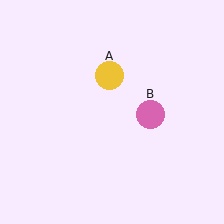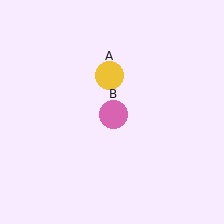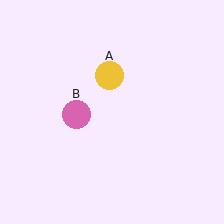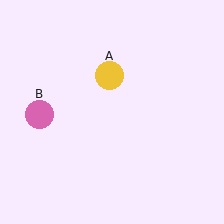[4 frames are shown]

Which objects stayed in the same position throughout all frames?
Yellow circle (object A) remained stationary.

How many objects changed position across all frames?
1 object changed position: pink circle (object B).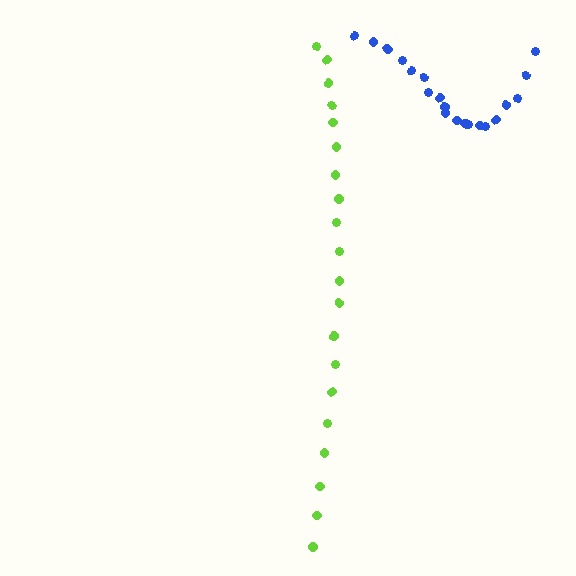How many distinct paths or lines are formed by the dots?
There are 2 distinct paths.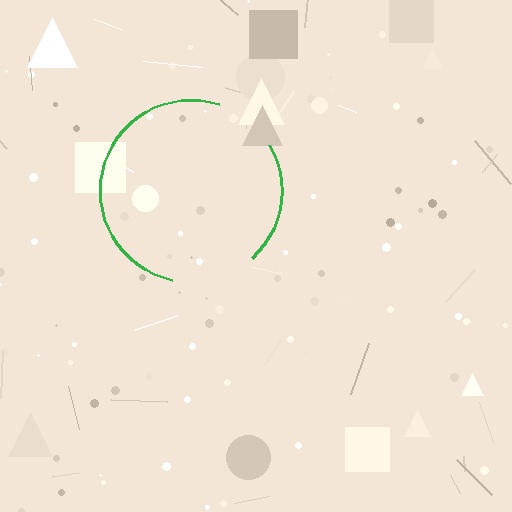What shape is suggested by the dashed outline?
The dashed outline suggests a circle.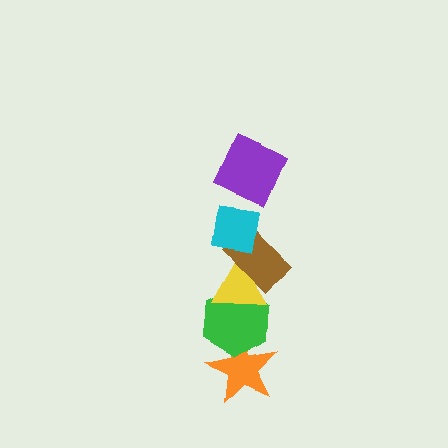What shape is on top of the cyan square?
The purple square is on top of the cyan square.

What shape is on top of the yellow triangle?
The brown rectangle is on top of the yellow triangle.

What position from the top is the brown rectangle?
The brown rectangle is 3rd from the top.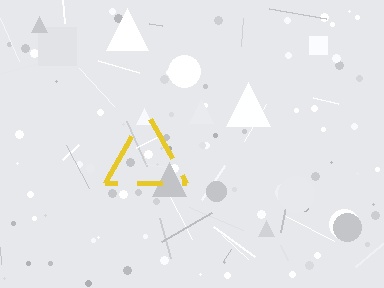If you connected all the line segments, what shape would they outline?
They would outline a triangle.